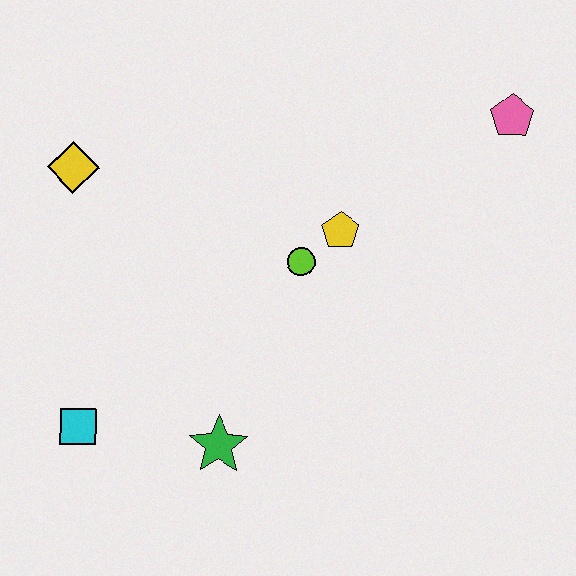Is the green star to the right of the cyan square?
Yes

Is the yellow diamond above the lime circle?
Yes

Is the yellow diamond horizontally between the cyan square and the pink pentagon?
No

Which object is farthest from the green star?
The pink pentagon is farthest from the green star.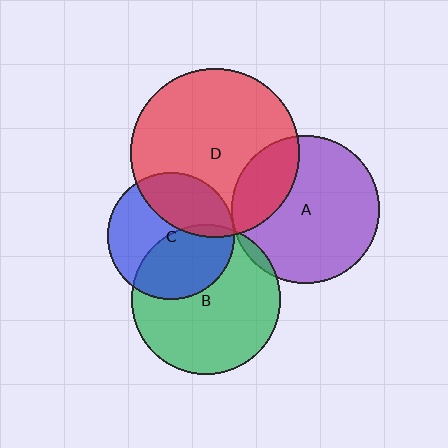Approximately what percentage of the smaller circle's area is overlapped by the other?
Approximately 25%.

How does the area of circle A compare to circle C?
Approximately 1.4 times.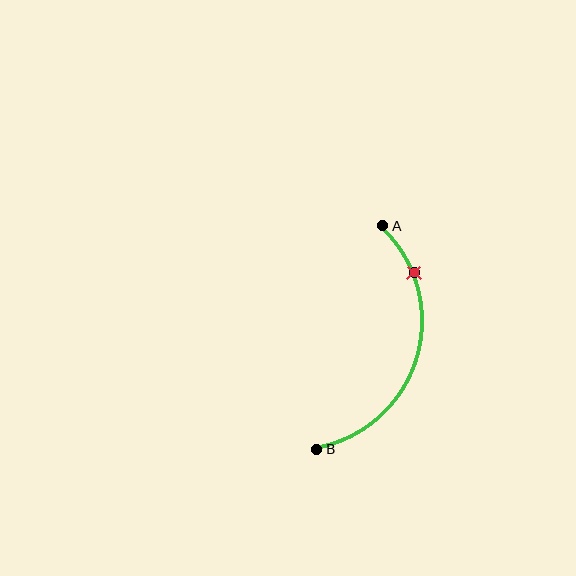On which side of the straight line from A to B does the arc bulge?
The arc bulges to the right of the straight line connecting A and B.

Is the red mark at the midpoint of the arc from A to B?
No. The red mark lies on the arc but is closer to endpoint A. The arc midpoint would be at the point on the curve equidistant along the arc from both A and B.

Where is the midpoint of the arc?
The arc midpoint is the point on the curve farthest from the straight line joining A and B. It sits to the right of that line.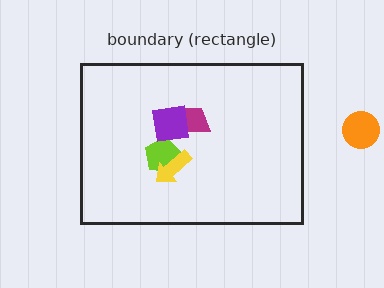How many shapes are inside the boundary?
4 inside, 1 outside.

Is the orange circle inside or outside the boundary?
Outside.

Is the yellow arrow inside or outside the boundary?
Inside.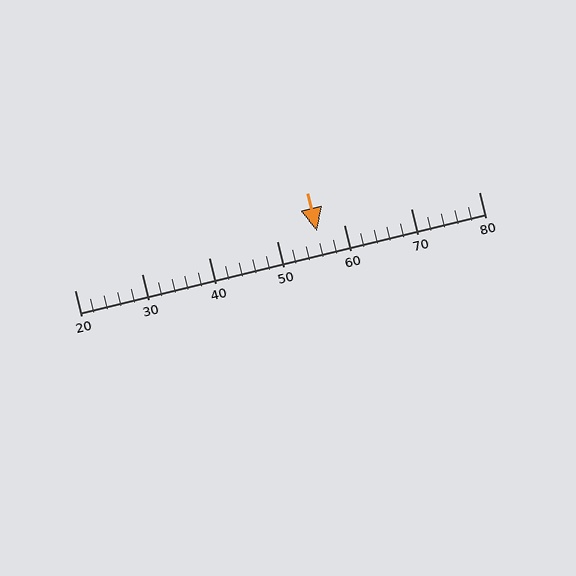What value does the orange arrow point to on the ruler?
The orange arrow points to approximately 56.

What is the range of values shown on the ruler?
The ruler shows values from 20 to 80.